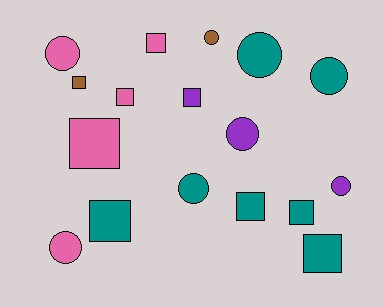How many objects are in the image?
There are 17 objects.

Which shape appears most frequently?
Square, with 9 objects.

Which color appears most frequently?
Teal, with 7 objects.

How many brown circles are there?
There is 1 brown circle.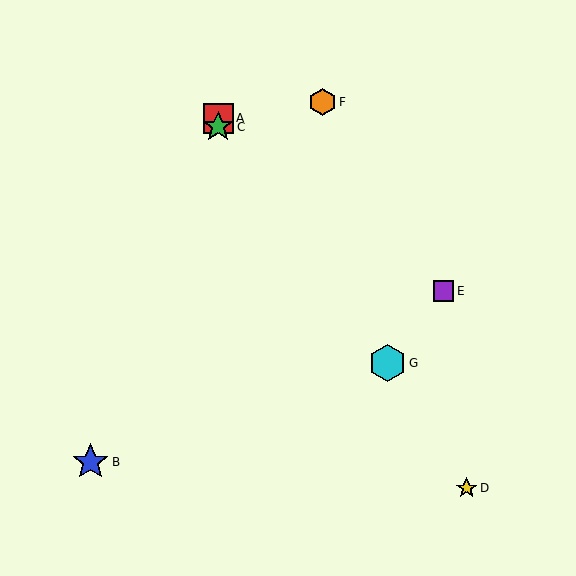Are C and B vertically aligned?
No, C is at x≈218 and B is at x≈91.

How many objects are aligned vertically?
2 objects (A, C) are aligned vertically.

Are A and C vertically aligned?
Yes, both are at x≈218.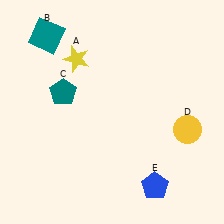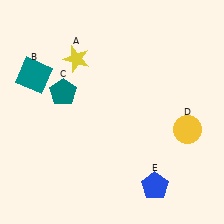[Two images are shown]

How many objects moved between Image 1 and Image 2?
1 object moved between the two images.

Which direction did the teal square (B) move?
The teal square (B) moved down.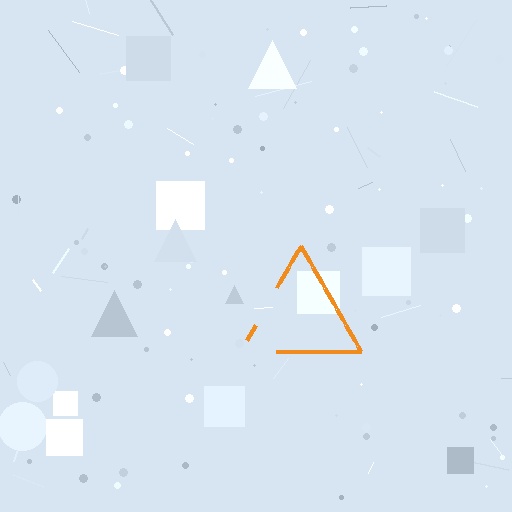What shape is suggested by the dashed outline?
The dashed outline suggests a triangle.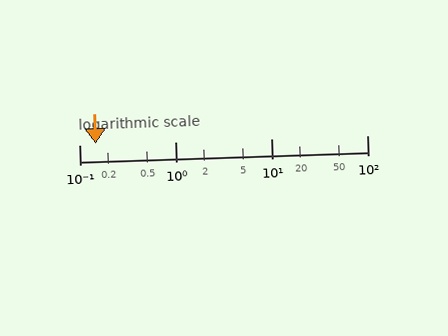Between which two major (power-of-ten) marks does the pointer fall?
The pointer is between 0.1 and 1.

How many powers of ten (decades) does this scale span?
The scale spans 3 decades, from 0.1 to 100.